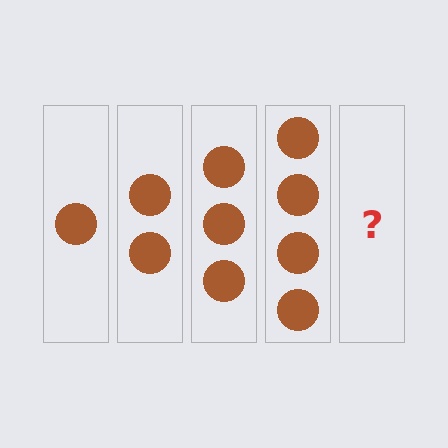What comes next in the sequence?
The next element should be 5 circles.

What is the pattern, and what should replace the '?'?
The pattern is that each step adds one more circle. The '?' should be 5 circles.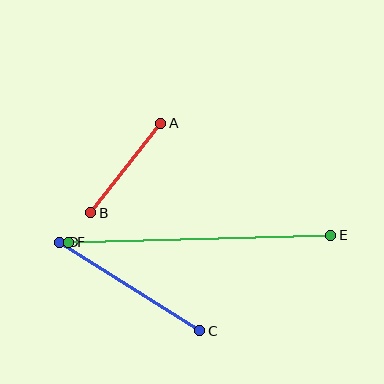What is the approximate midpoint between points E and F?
The midpoint is at approximately (200, 239) pixels.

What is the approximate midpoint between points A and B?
The midpoint is at approximately (126, 168) pixels.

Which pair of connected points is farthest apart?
Points E and F are farthest apart.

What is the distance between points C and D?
The distance is approximately 166 pixels.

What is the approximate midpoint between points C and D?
The midpoint is at approximately (130, 286) pixels.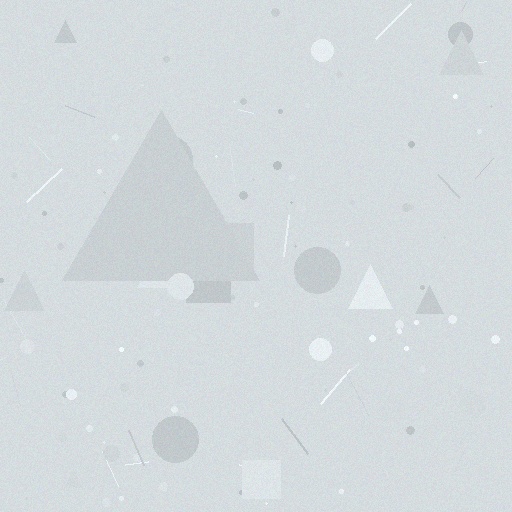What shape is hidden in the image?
A triangle is hidden in the image.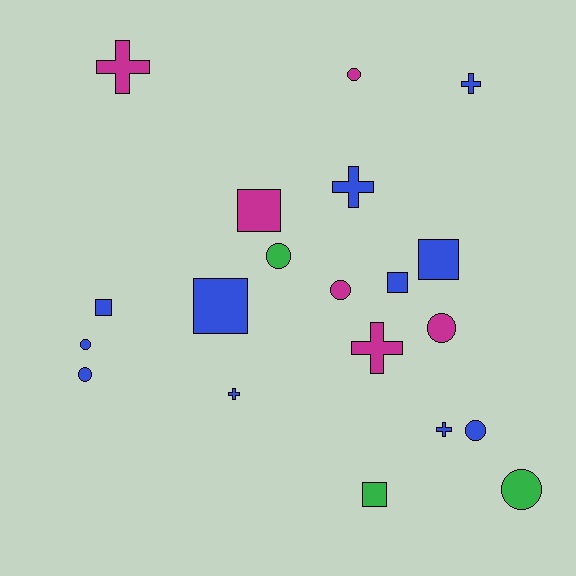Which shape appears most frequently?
Circle, with 8 objects.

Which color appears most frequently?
Blue, with 11 objects.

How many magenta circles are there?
There are 3 magenta circles.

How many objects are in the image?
There are 20 objects.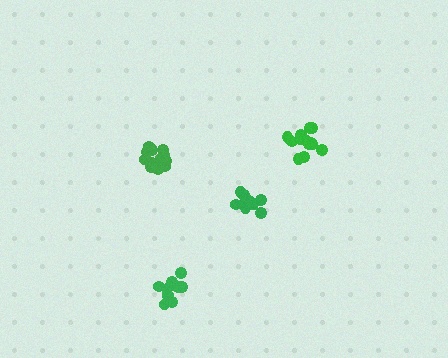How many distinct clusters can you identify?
There are 4 distinct clusters.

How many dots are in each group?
Group 1: 9 dots, Group 2: 13 dots, Group 3: 9 dots, Group 4: 13 dots (44 total).